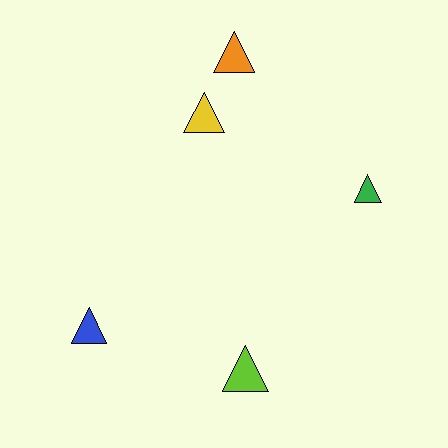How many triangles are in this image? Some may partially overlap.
There are 5 triangles.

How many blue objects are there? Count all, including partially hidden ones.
There is 1 blue object.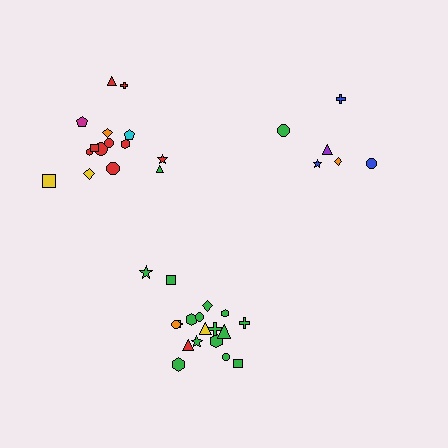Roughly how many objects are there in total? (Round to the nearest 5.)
Roughly 40 objects in total.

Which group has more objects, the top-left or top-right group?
The top-left group.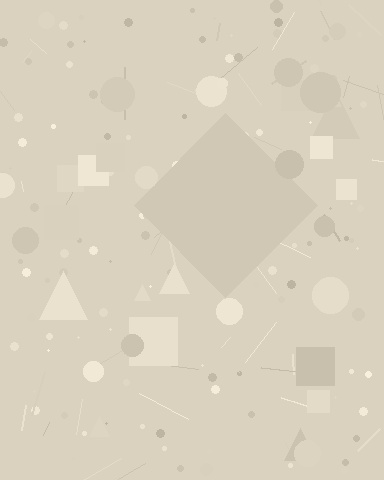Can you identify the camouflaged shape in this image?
The camouflaged shape is a diamond.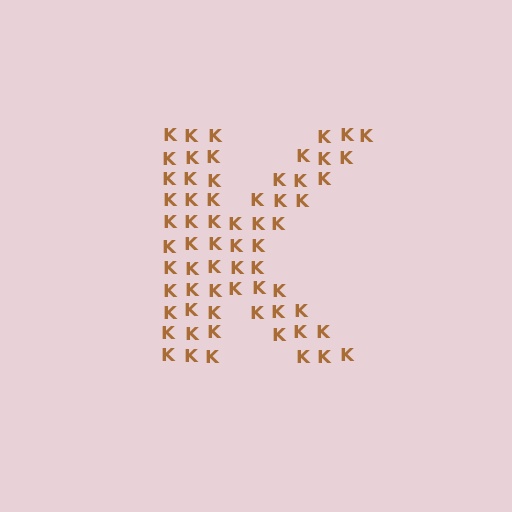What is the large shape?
The large shape is the letter K.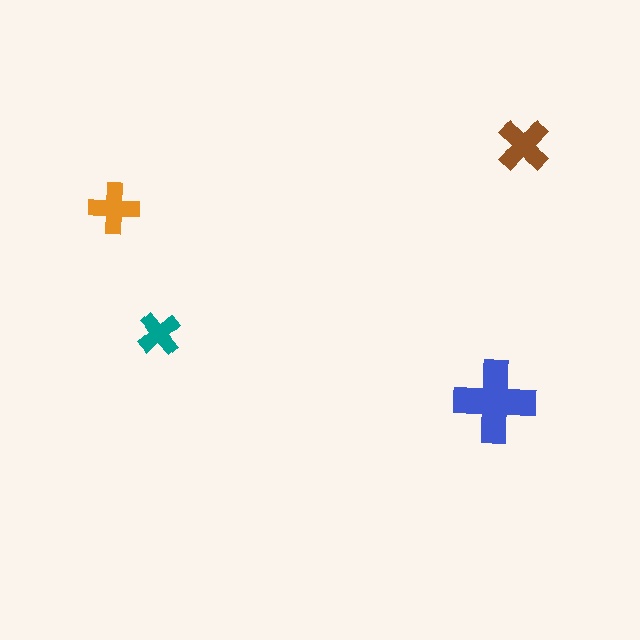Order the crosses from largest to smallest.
the blue one, the brown one, the orange one, the teal one.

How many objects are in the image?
There are 4 objects in the image.